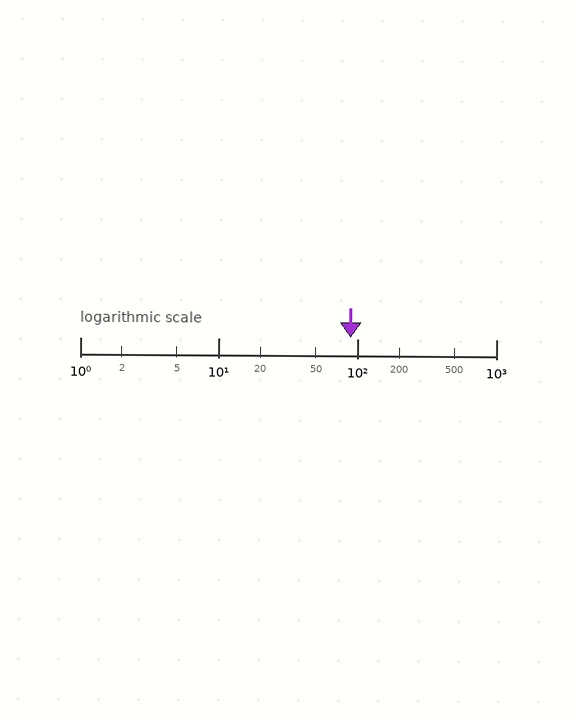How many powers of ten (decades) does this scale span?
The scale spans 3 decades, from 1 to 1000.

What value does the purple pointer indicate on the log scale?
The pointer indicates approximately 90.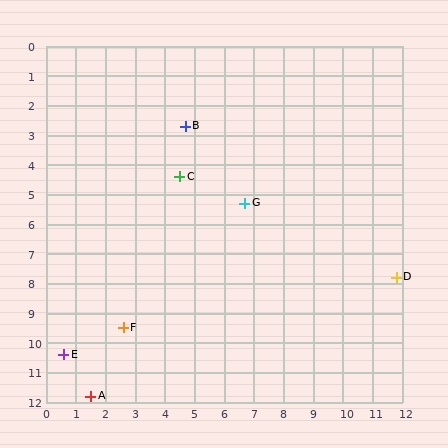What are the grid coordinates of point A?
Point A is at approximately (1.5, 11.8).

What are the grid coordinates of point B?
Point B is at approximately (4.7, 2.7).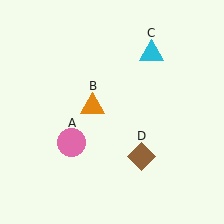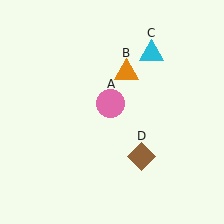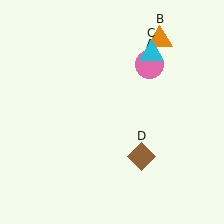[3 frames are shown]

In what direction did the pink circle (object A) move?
The pink circle (object A) moved up and to the right.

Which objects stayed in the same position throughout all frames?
Cyan triangle (object C) and brown diamond (object D) remained stationary.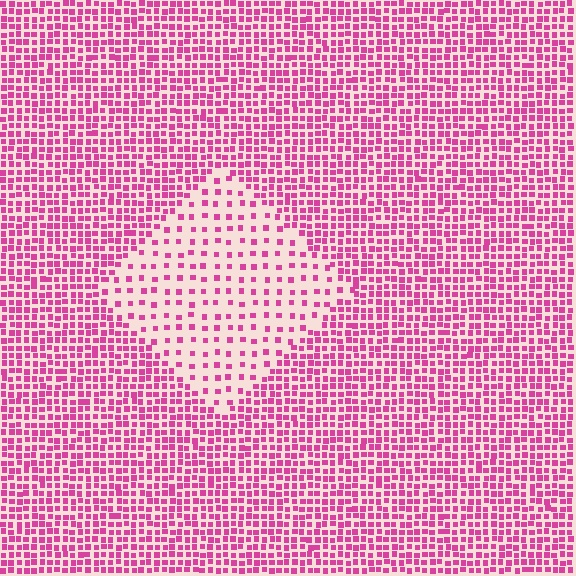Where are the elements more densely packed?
The elements are more densely packed outside the diamond boundary.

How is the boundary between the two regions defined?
The boundary is defined by a change in element density (approximately 2.6x ratio). All elements are the same color, size, and shape.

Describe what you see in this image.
The image contains small magenta elements arranged at two different densities. A diamond-shaped region is visible where the elements are less densely packed than the surrounding area.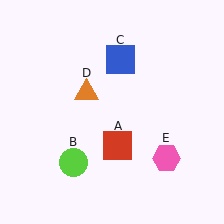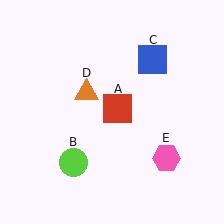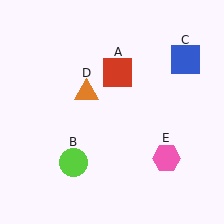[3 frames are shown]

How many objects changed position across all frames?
2 objects changed position: red square (object A), blue square (object C).